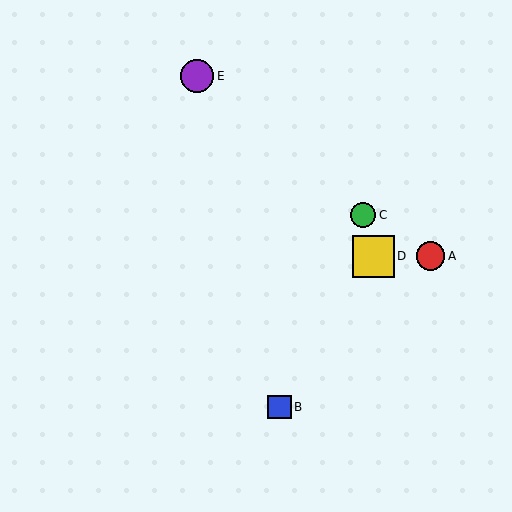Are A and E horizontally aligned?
No, A is at y≈256 and E is at y≈76.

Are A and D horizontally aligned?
Yes, both are at y≈256.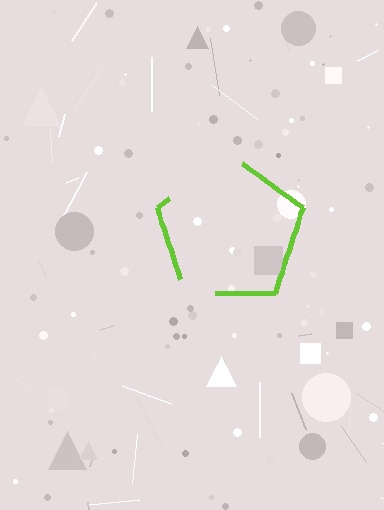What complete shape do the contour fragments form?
The contour fragments form a pentagon.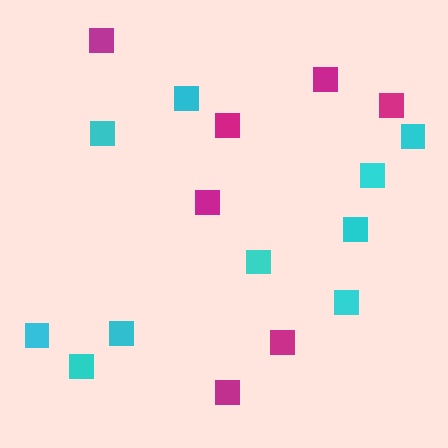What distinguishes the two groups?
There are 2 groups: one group of cyan squares (10) and one group of magenta squares (7).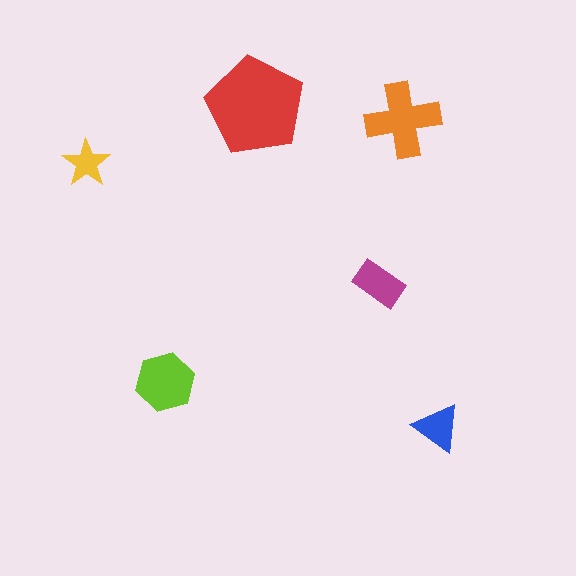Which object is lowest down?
The blue triangle is bottommost.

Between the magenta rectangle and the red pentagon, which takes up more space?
The red pentagon.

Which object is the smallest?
The yellow star.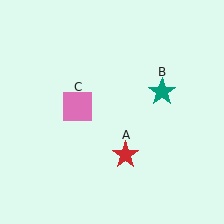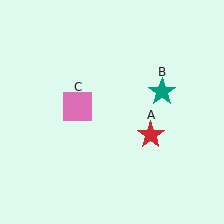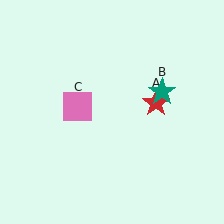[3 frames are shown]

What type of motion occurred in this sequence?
The red star (object A) rotated counterclockwise around the center of the scene.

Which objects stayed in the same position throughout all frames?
Teal star (object B) and pink square (object C) remained stationary.